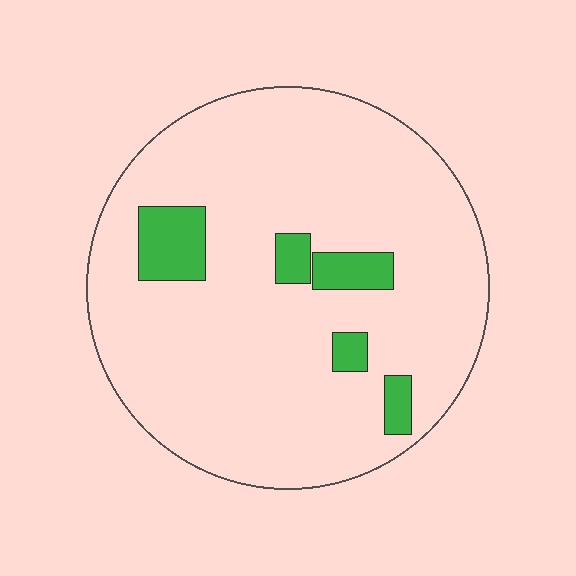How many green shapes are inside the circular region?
5.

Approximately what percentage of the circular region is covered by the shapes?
Approximately 10%.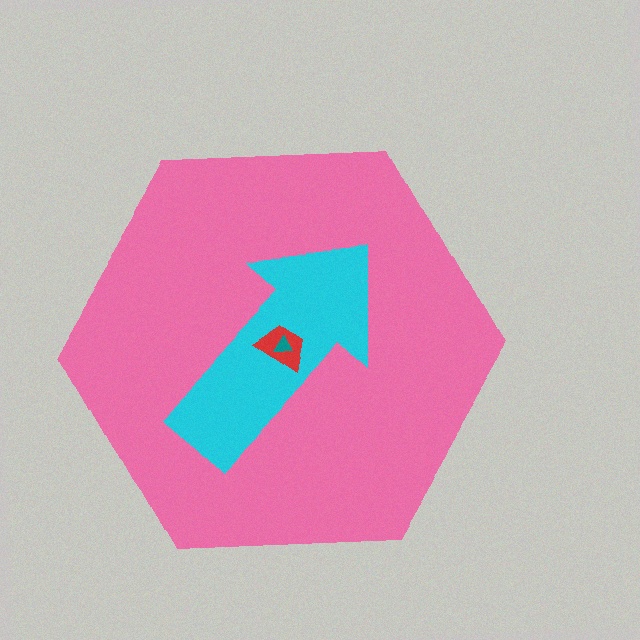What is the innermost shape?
The teal triangle.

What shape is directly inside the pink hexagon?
The cyan arrow.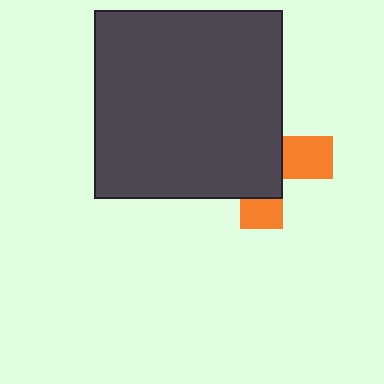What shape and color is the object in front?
The object in front is a dark gray square.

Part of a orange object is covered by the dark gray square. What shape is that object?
It is a cross.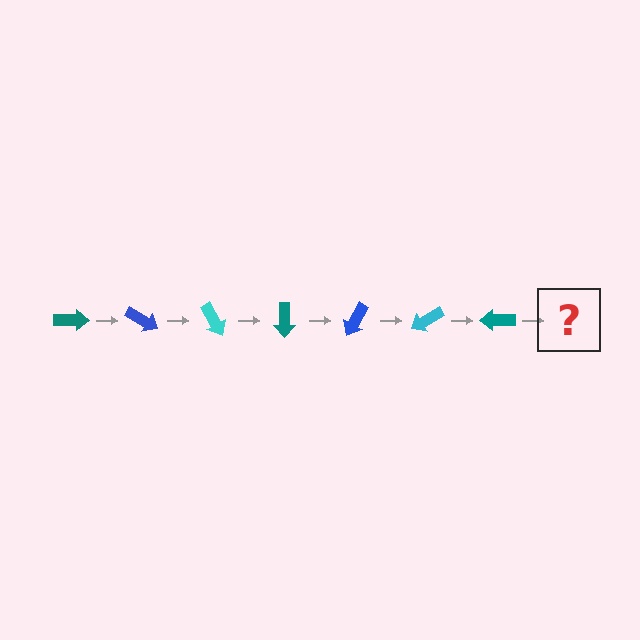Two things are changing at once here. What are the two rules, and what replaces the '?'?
The two rules are that it rotates 30 degrees each step and the color cycles through teal, blue, and cyan. The '?' should be a blue arrow, rotated 210 degrees from the start.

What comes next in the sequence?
The next element should be a blue arrow, rotated 210 degrees from the start.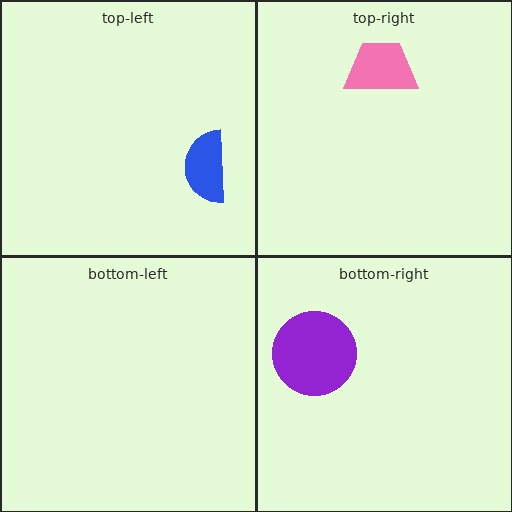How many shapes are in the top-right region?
1.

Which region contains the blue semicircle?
The top-left region.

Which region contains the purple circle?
The bottom-right region.